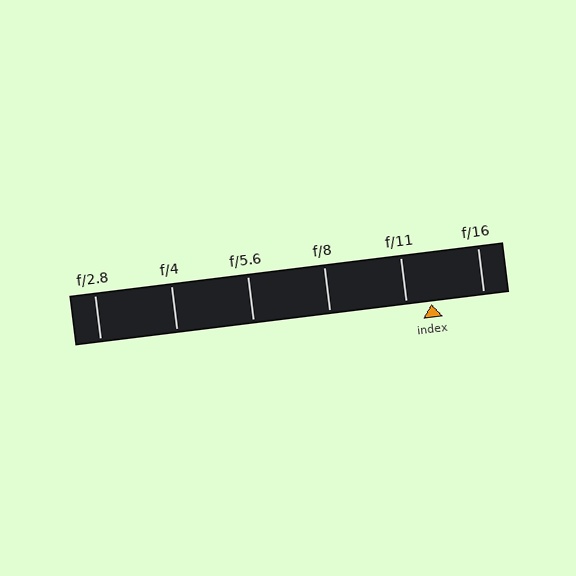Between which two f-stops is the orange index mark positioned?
The index mark is between f/11 and f/16.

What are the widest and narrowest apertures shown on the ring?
The widest aperture shown is f/2.8 and the narrowest is f/16.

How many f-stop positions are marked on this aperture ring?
There are 6 f-stop positions marked.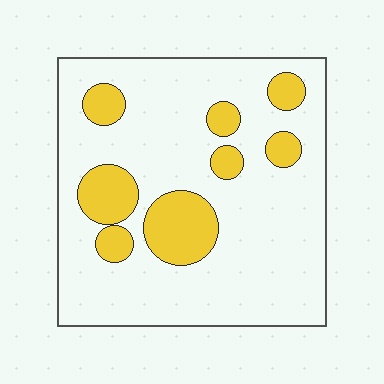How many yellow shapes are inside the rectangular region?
8.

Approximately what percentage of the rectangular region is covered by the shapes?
Approximately 20%.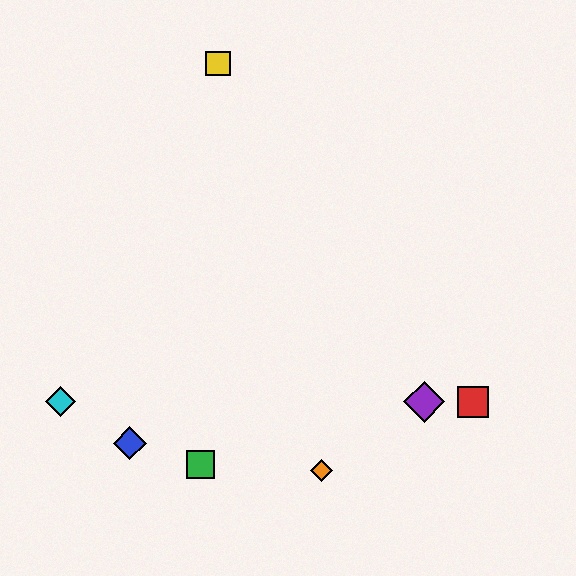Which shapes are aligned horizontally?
The red square, the purple diamond, the cyan diamond are aligned horizontally.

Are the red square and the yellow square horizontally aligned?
No, the red square is at y≈402 and the yellow square is at y≈64.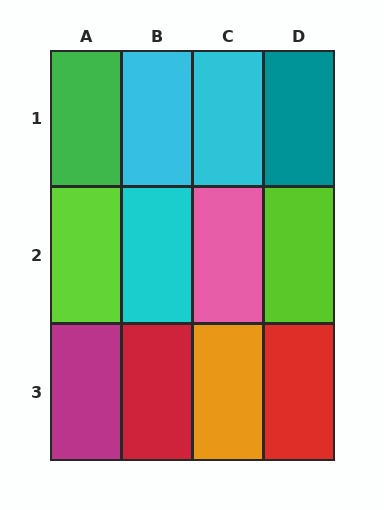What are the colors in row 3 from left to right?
Magenta, red, orange, red.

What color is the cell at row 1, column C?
Cyan.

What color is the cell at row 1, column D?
Teal.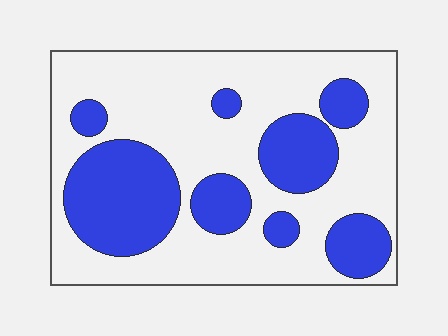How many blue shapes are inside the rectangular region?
8.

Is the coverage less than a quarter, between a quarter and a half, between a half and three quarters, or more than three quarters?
Between a quarter and a half.